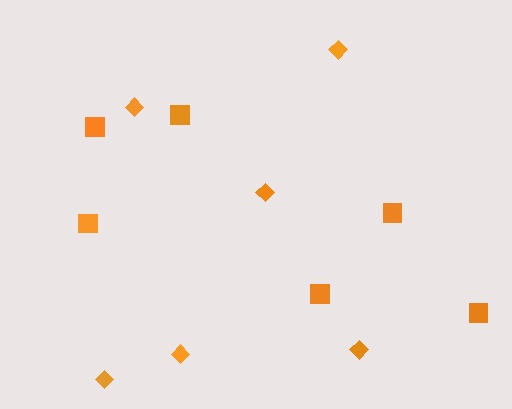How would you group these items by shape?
There are 2 groups: one group of squares (6) and one group of diamonds (6).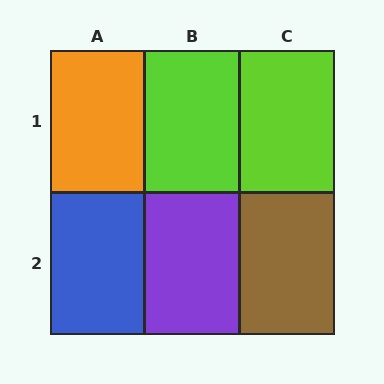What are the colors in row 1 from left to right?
Orange, lime, lime.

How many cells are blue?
1 cell is blue.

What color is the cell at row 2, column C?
Brown.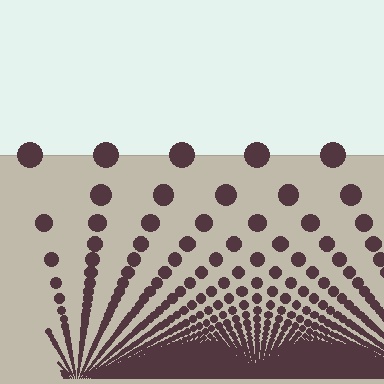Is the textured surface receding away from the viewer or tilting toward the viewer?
The surface appears to tilt toward the viewer. Texture elements get larger and sparser toward the top.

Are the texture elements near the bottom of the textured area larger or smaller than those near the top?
Smaller. The gradient is inverted — elements near the bottom are smaller and denser.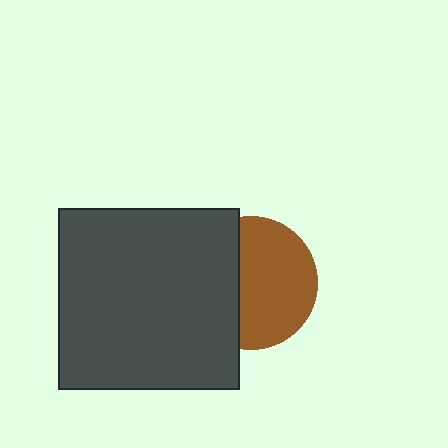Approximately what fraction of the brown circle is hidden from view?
Roughly 39% of the brown circle is hidden behind the dark gray square.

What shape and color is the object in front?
The object in front is a dark gray square.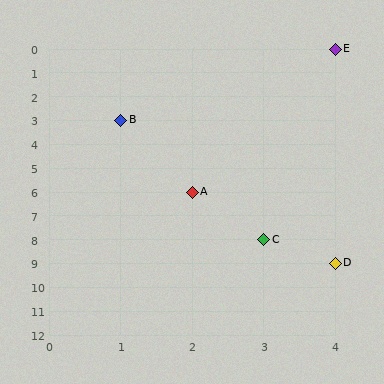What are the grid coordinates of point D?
Point D is at grid coordinates (4, 9).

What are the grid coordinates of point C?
Point C is at grid coordinates (3, 8).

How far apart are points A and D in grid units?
Points A and D are 2 columns and 3 rows apart (about 3.6 grid units diagonally).